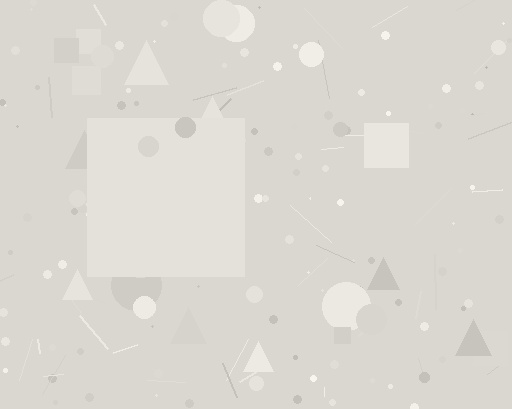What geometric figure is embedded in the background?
A square is embedded in the background.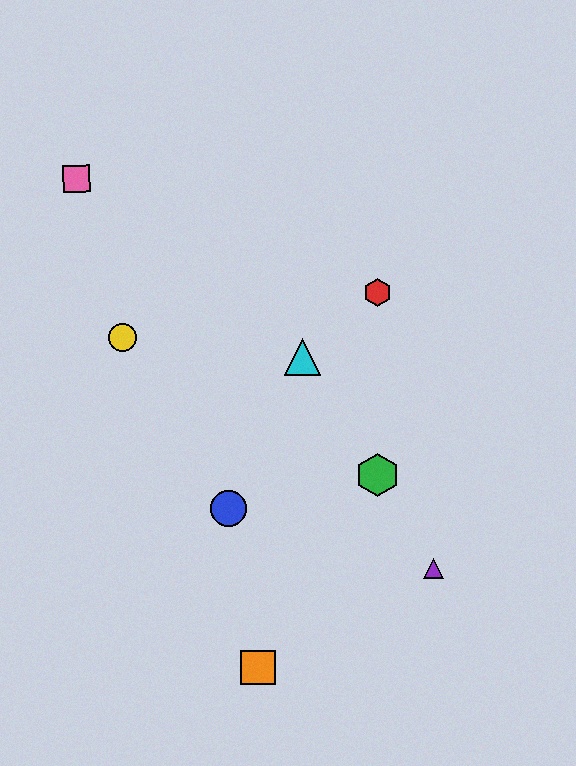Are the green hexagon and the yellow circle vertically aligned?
No, the green hexagon is at x≈378 and the yellow circle is at x≈122.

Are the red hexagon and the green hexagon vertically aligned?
Yes, both are at x≈377.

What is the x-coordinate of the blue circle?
The blue circle is at x≈229.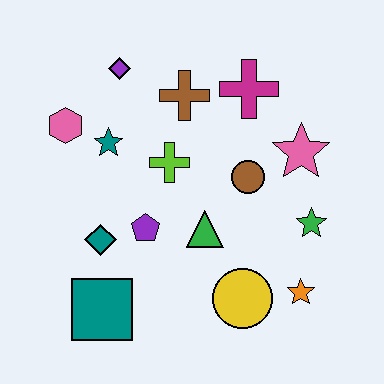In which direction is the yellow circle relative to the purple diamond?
The yellow circle is below the purple diamond.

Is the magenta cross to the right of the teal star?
Yes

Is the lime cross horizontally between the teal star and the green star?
Yes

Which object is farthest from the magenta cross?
The teal square is farthest from the magenta cross.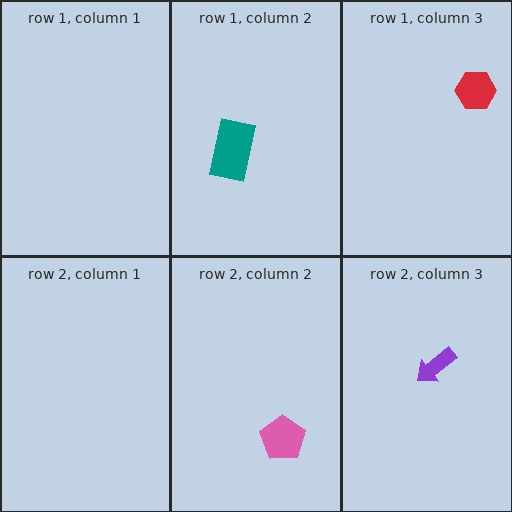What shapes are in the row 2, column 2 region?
The pink pentagon.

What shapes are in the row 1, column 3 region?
The red hexagon.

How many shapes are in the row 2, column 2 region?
1.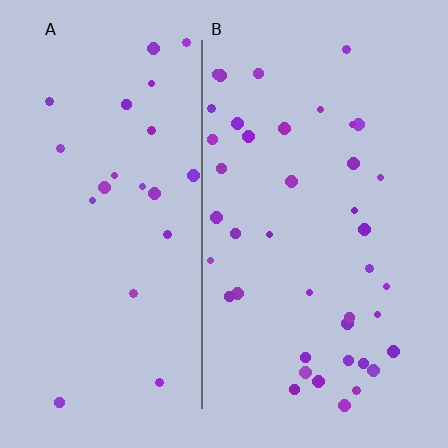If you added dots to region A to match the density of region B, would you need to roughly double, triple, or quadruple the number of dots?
Approximately double.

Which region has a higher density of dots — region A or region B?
B (the right).